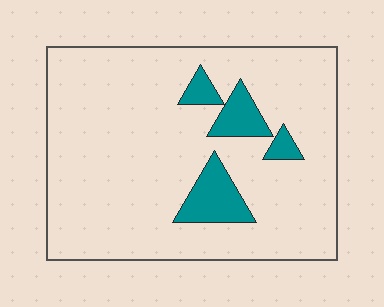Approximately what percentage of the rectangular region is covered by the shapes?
Approximately 10%.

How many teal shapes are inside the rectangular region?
4.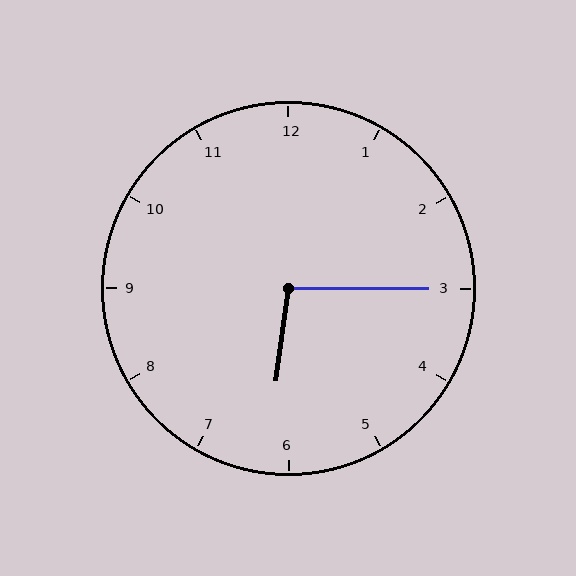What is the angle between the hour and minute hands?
Approximately 98 degrees.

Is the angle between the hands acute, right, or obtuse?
It is obtuse.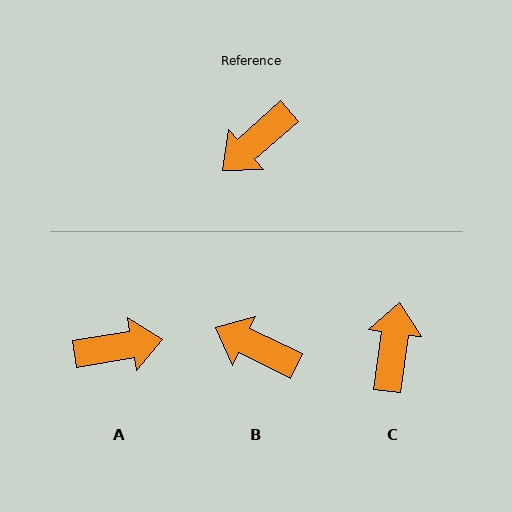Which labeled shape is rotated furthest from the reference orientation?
A, about 148 degrees away.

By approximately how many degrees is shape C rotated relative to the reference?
Approximately 139 degrees clockwise.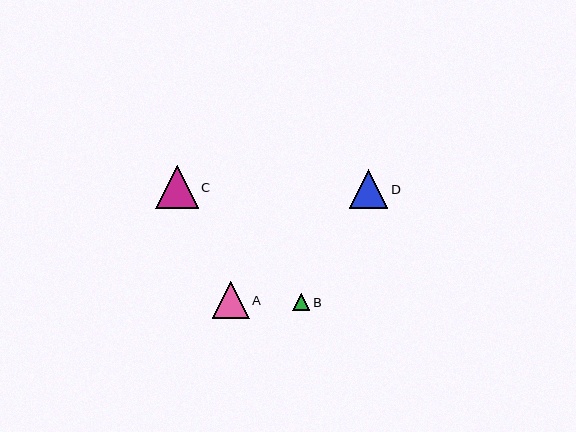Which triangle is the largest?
Triangle C is the largest with a size of approximately 42 pixels.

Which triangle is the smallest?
Triangle B is the smallest with a size of approximately 17 pixels.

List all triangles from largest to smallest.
From largest to smallest: C, D, A, B.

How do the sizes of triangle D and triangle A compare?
Triangle D and triangle A are approximately the same size.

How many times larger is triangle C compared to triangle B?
Triangle C is approximately 2.5 times the size of triangle B.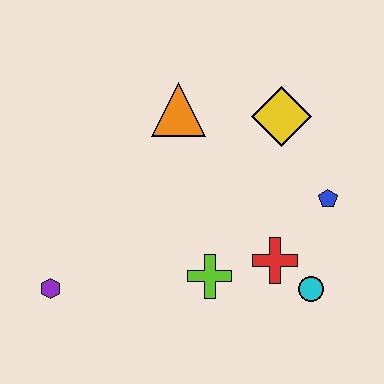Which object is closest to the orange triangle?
The yellow diamond is closest to the orange triangle.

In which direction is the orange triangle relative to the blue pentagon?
The orange triangle is to the left of the blue pentagon.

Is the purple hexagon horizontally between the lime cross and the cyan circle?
No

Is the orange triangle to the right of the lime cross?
No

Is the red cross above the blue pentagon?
No